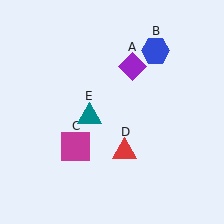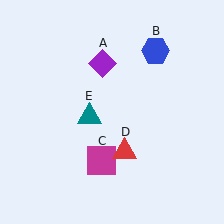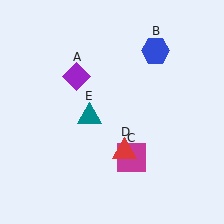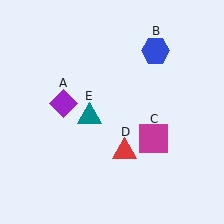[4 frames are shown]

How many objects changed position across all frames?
2 objects changed position: purple diamond (object A), magenta square (object C).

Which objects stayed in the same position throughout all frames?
Blue hexagon (object B) and red triangle (object D) and teal triangle (object E) remained stationary.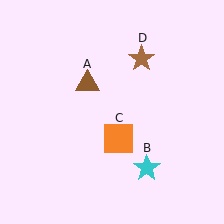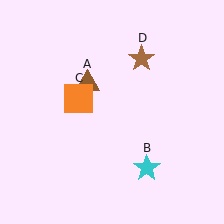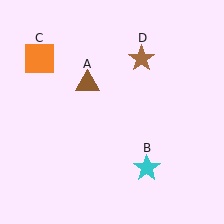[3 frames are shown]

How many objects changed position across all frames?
1 object changed position: orange square (object C).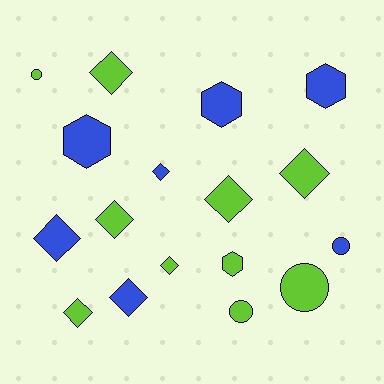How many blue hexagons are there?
There are 3 blue hexagons.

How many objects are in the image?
There are 17 objects.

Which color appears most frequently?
Lime, with 10 objects.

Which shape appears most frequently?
Diamond, with 9 objects.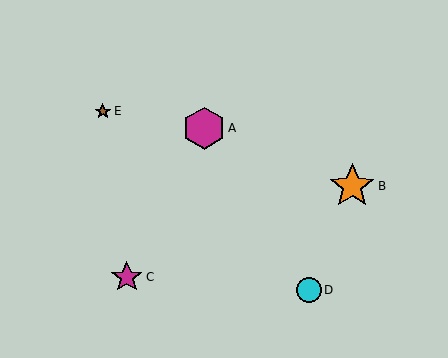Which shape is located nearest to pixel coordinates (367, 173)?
The orange star (labeled B) at (352, 186) is nearest to that location.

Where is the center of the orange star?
The center of the orange star is at (352, 186).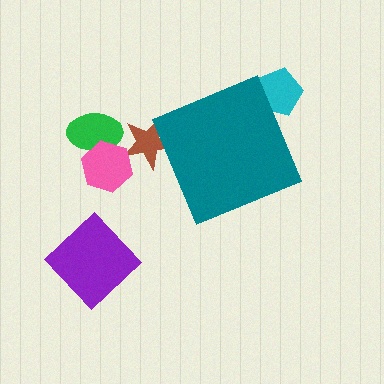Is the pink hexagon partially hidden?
No, the pink hexagon is fully visible.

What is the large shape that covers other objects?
A teal diamond.